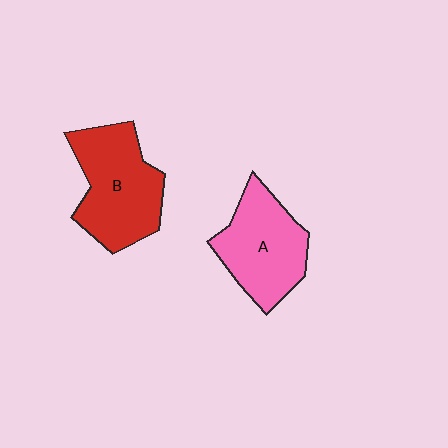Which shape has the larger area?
Shape B (red).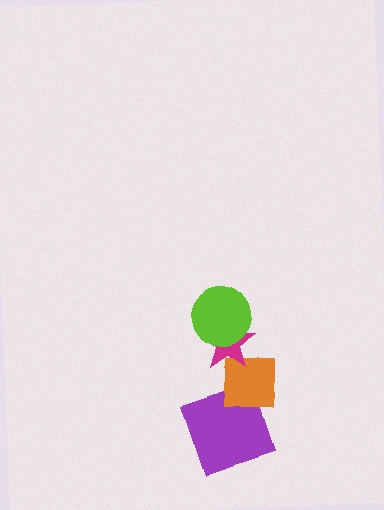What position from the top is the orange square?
The orange square is 3rd from the top.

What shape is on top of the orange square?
The magenta star is on top of the orange square.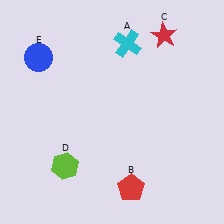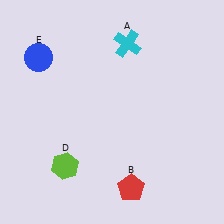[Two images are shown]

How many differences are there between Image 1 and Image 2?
There is 1 difference between the two images.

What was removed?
The red star (C) was removed in Image 2.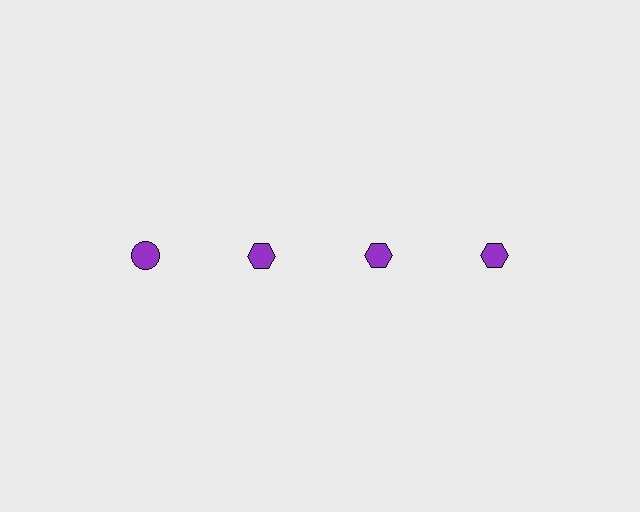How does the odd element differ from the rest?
It has a different shape: circle instead of hexagon.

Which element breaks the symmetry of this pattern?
The purple circle in the top row, leftmost column breaks the symmetry. All other shapes are purple hexagons.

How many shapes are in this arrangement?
There are 4 shapes arranged in a grid pattern.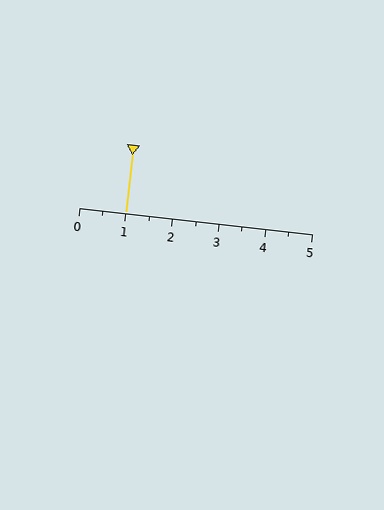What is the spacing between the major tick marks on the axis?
The major ticks are spaced 1 apart.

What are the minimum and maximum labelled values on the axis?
The axis runs from 0 to 5.